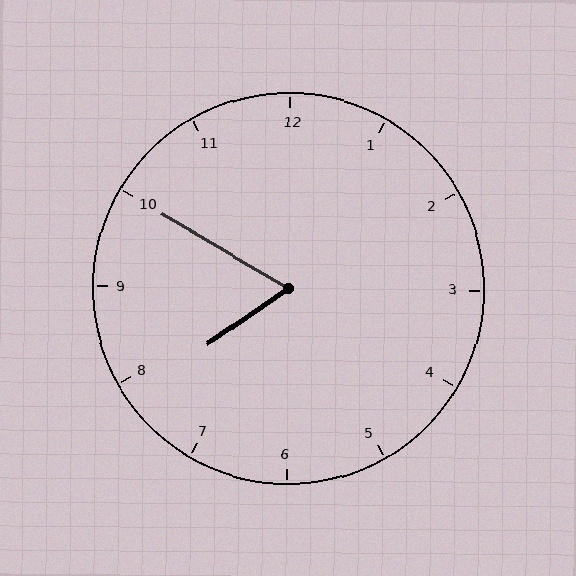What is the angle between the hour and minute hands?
Approximately 65 degrees.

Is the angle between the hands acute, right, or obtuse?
It is acute.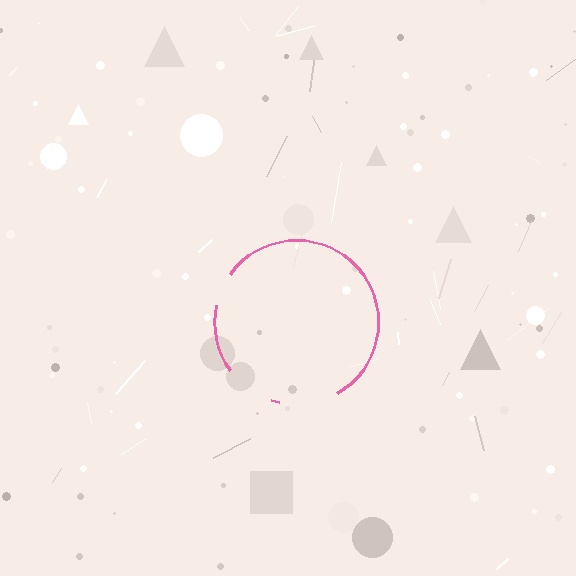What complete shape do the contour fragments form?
The contour fragments form a circle.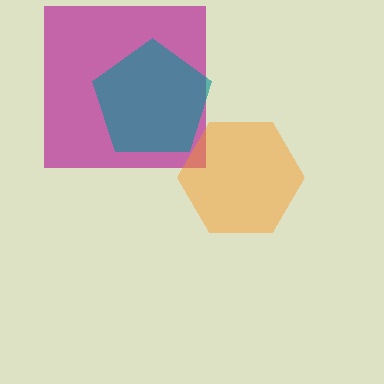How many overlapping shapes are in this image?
There are 3 overlapping shapes in the image.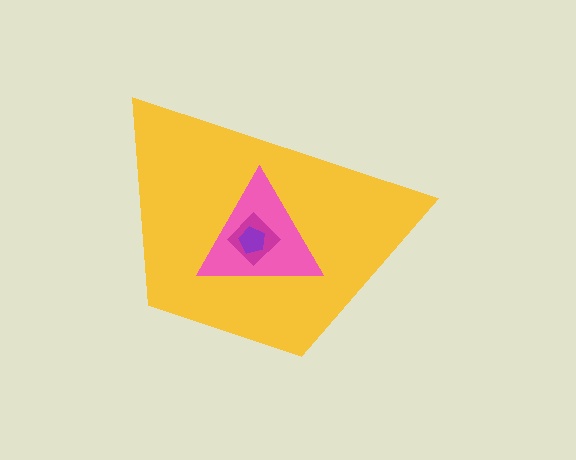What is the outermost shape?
The yellow trapezoid.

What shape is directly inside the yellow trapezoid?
The pink triangle.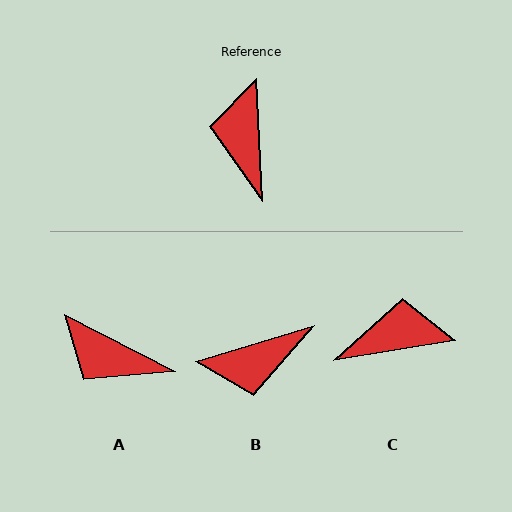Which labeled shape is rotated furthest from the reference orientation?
B, about 103 degrees away.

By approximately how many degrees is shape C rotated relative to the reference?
Approximately 84 degrees clockwise.